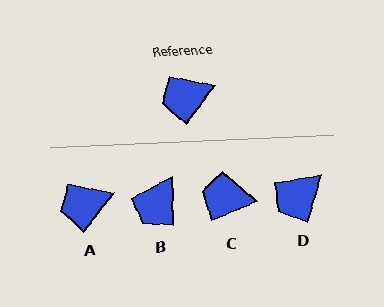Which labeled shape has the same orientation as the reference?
A.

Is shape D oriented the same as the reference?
No, it is off by about 21 degrees.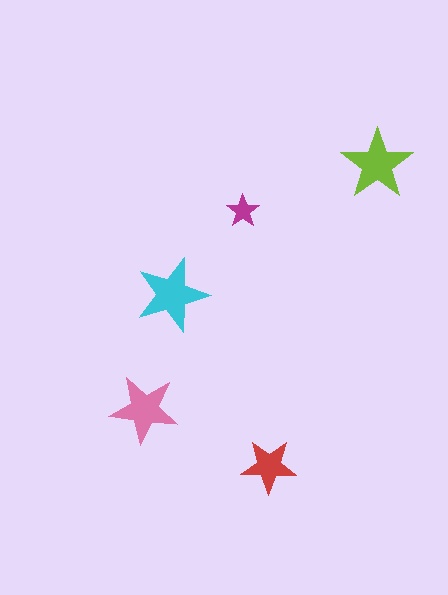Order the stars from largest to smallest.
the cyan one, the lime one, the pink one, the red one, the magenta one.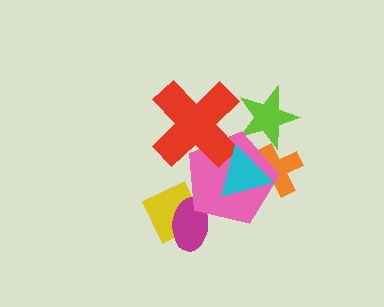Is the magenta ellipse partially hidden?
Yes, it is partially covered by another shape.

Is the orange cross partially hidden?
Yes, it is partially covered by another shape.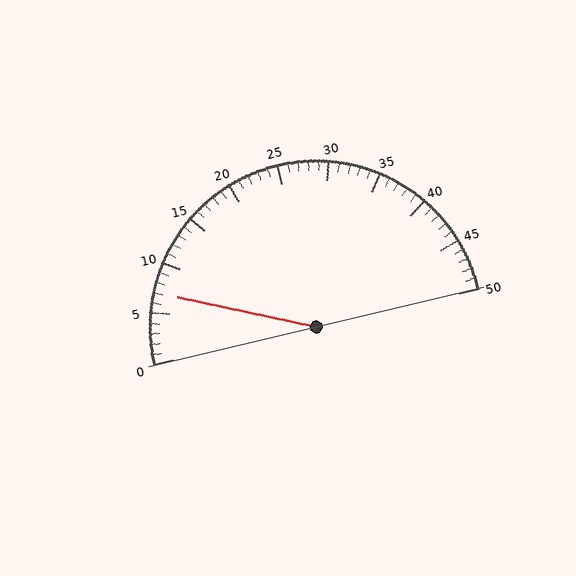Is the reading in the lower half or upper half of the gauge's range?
The reading is in the lower half of the range (0 to 50).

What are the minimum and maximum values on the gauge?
The gauge ranges from 0 to 50.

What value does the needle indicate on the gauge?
The needle indicates approximately 7.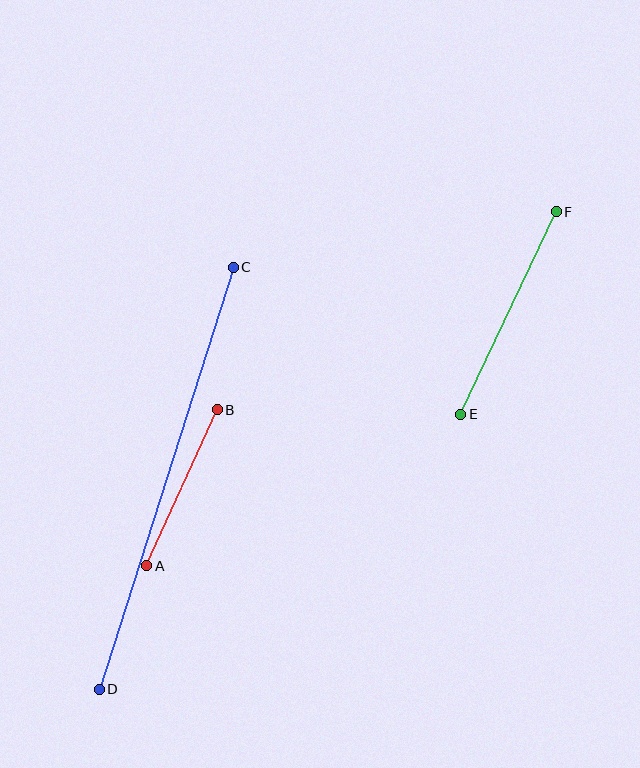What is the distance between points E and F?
The distance is approximately 224 pixels.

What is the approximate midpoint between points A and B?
The midpoint is at approximately (182, 488) pixels.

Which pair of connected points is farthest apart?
Points C and D are farthest apart.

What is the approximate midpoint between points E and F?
The midpoint is at approximately (509, 313) pixels.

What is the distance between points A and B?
The distance is approximately 172 pixels.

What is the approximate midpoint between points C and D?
The midpoint is at approximately (166, 478) pixels.